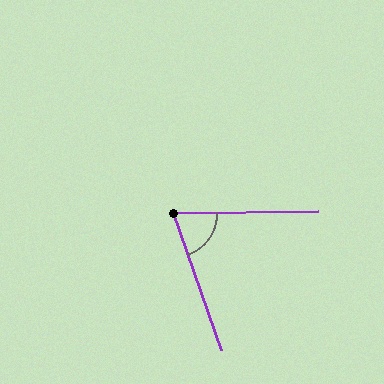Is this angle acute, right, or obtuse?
It is acute.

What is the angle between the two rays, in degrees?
Approximately 72 degrees.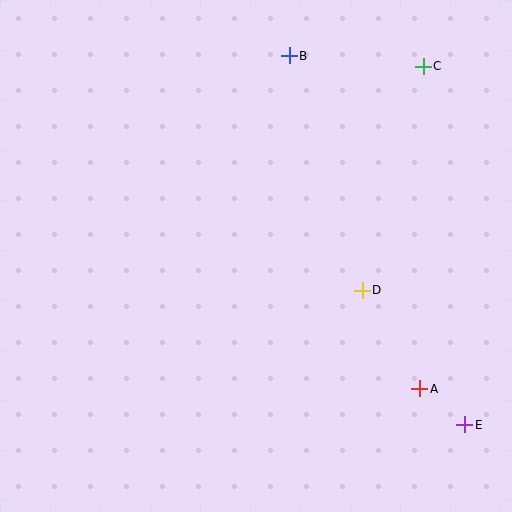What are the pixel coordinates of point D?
Point D is at (362, 290).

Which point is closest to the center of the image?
Point D at (362, 290) is closest to the center.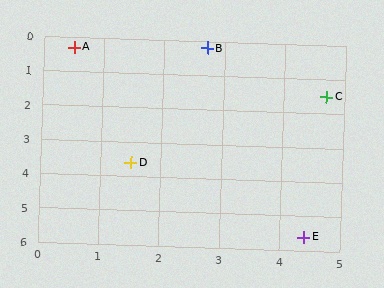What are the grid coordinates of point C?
Point C is at approximately (4.7, 1.5).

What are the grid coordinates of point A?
Point A is at approximately (0.5, 0.3).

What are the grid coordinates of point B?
Point B is at approximately (2.7, 0.2).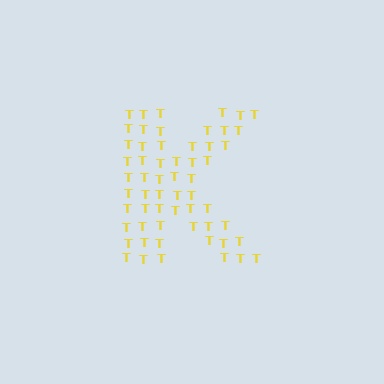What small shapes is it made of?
It is made of small letter T's.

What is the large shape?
The large shape is the letter K.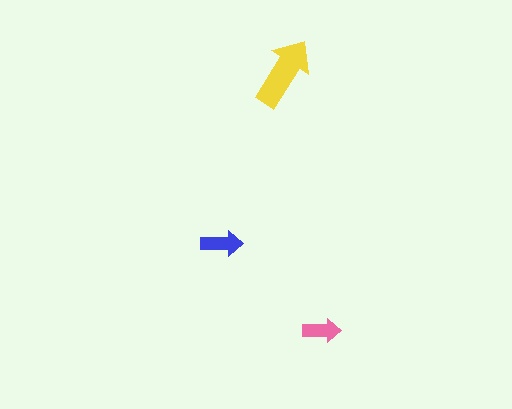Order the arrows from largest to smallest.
the yellow one, the blue one, the pink one.